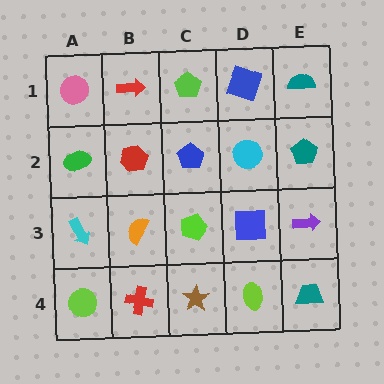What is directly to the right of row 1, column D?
A teal semicircle.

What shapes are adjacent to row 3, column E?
A teal pentagon (row 2, column E), a teal trapezoid (row 4, column E), a blue square (row 3, column D).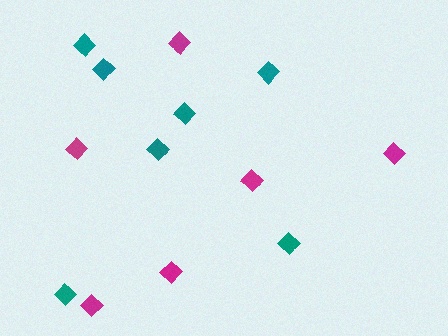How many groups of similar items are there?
There are 2 groups: one group of magenta diamonds (6) and one group of teal diamonds (7).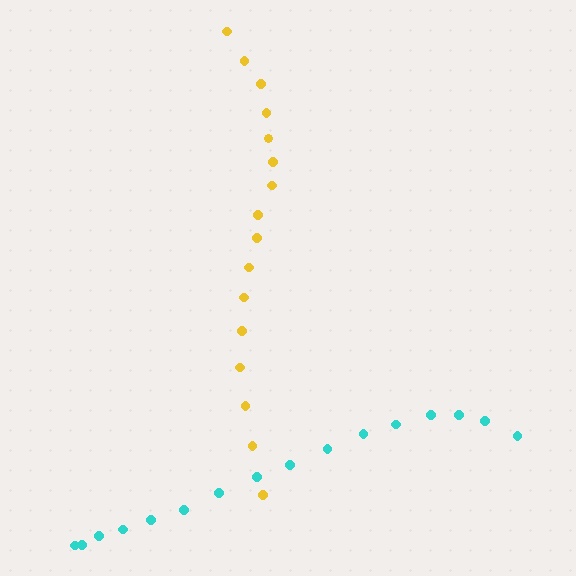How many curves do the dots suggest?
There are 2 distinct paths.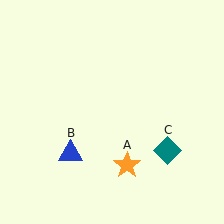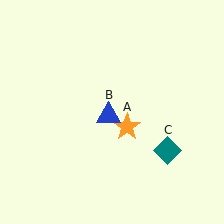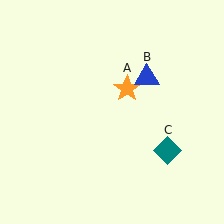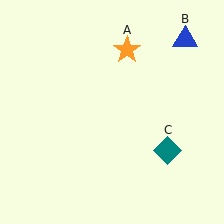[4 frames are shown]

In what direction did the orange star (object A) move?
The orange star (object A) moved up.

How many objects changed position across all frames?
2 objects changed position: orange star (object A), blue triangle (object B).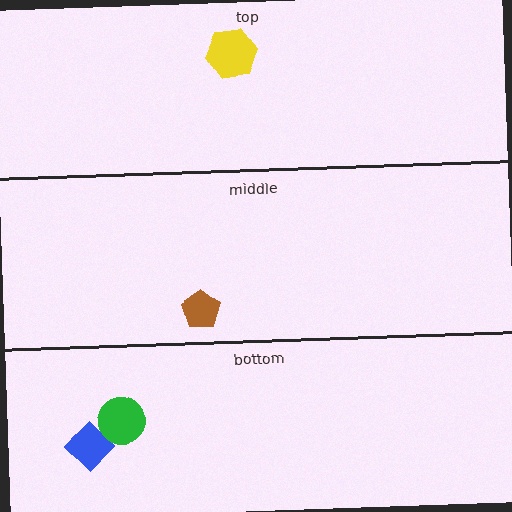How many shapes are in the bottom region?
2.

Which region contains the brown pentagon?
The middle region.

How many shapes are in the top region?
1.